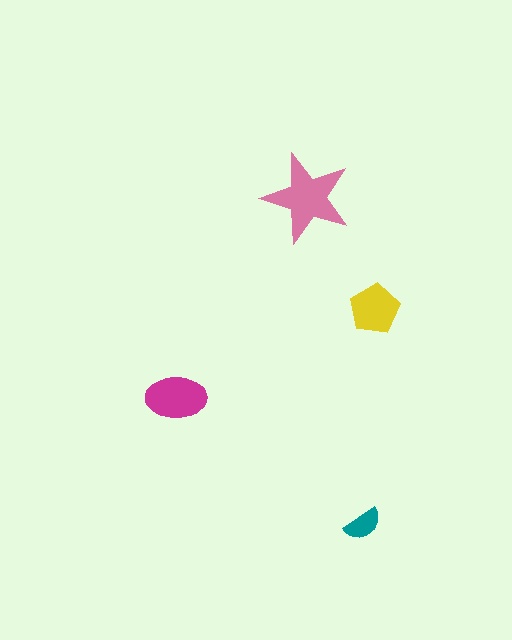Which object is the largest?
The pink star.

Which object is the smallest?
The teal semicircle.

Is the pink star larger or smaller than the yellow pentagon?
Larger.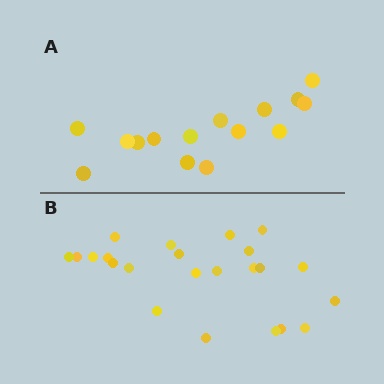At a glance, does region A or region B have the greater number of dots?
Region B (the bottom region) has more dots.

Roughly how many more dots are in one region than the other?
Region B has roughly 8 or so more dots than region A.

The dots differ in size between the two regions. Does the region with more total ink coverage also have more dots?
No. Region A has more total ink coverage because its dots are larger, but region B actually contains more individual dots. Total area can be misleading — the number of items is what matters here.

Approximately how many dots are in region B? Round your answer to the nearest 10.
About 20 dots. (The exact count is 23, which rounds to 20.)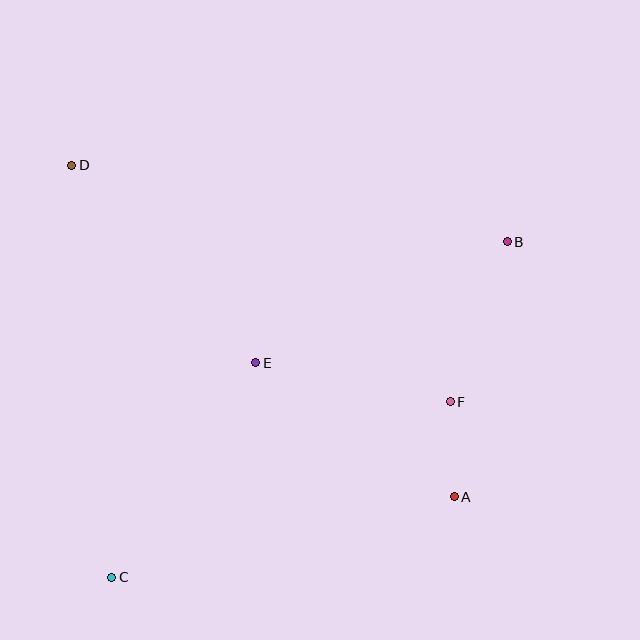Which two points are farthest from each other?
Points B and C are farthest from each other.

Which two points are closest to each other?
Points A and F are closest to each other.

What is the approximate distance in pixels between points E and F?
The distance between E and F is approximately 199 pixels.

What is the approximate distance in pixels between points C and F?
The distance between C and F is approximately 381 pixels.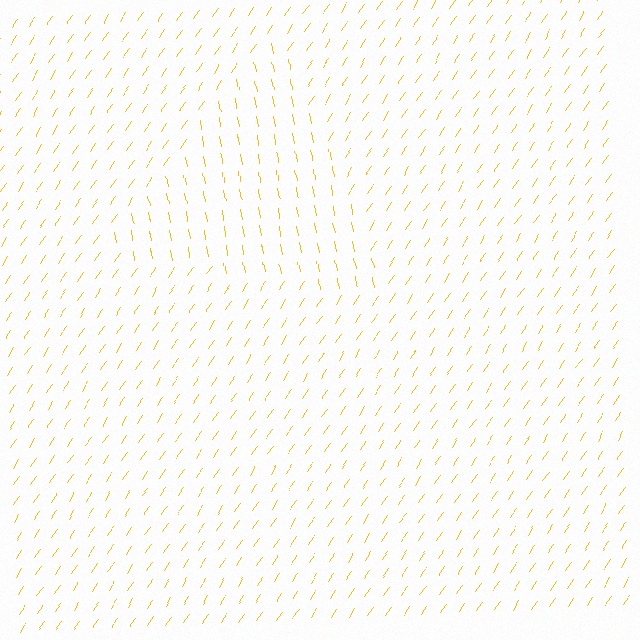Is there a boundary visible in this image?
Yes, there is a texture boundary formed by a change in line orientation.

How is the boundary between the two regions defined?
The boundary is defined purely by a change in line orientation (approximately 45 degrees difference). All lines are the same color and thickness.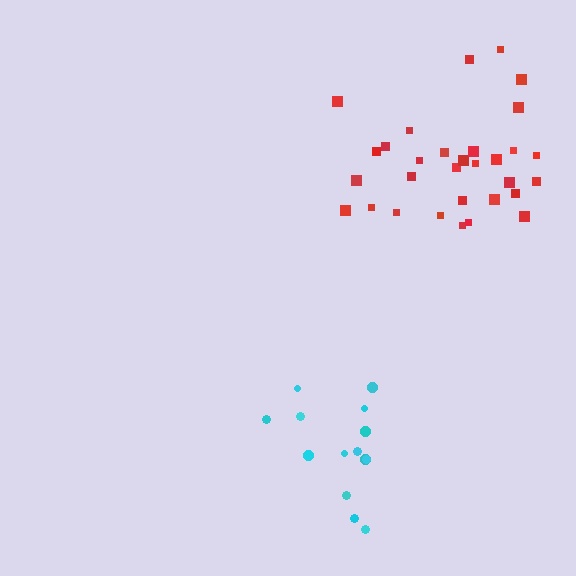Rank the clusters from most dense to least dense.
cyan, red.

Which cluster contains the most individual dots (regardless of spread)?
Red (31).